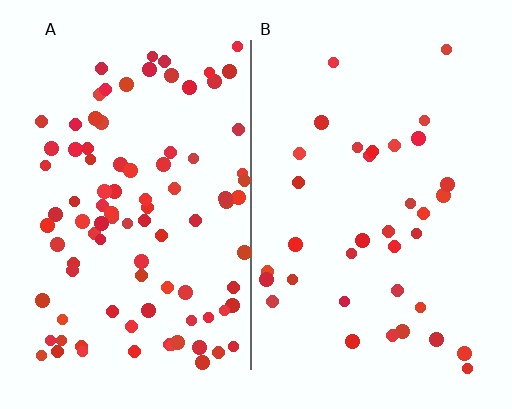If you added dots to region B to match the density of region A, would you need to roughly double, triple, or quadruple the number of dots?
Approximately triple.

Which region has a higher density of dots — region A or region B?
A (the left).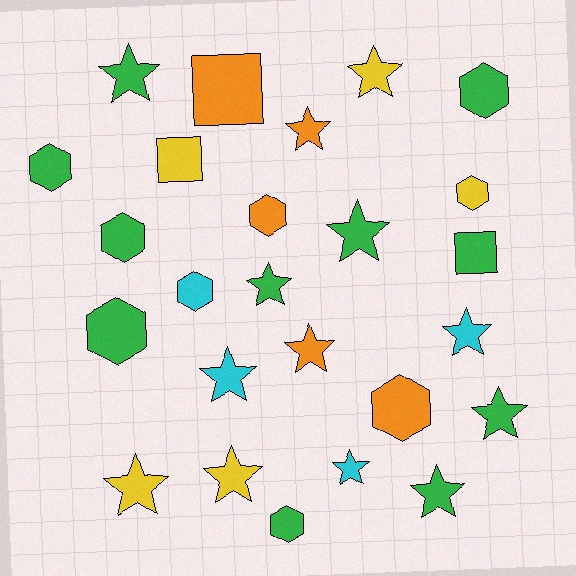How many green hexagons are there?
There are 5 green hexagons.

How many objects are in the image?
There are 25 objects.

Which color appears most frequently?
Green, with 11 objects.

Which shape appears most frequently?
Star, with 13 objects.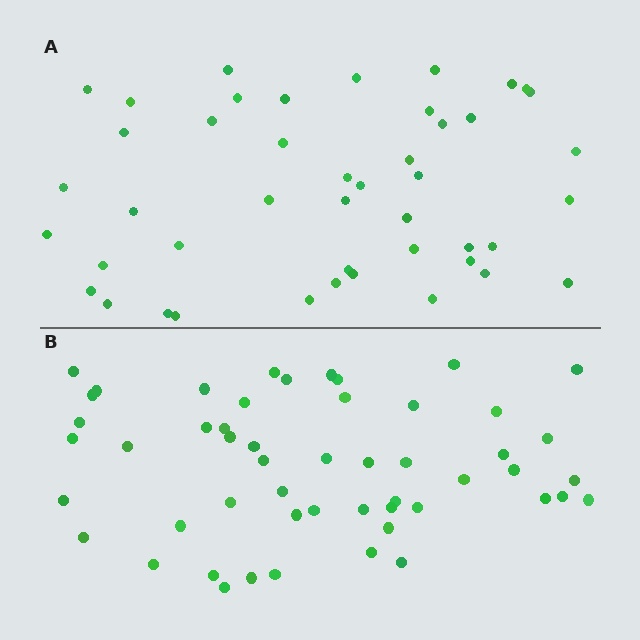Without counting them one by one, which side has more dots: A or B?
Region B (the bottom region) has more dots.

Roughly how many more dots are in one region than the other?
Region B has roughly 8 or so more dots than region A.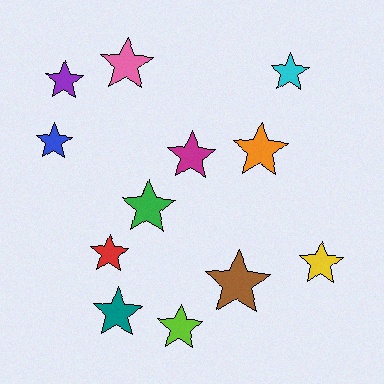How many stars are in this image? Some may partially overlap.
There are 12 stars.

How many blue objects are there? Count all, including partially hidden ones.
There is 1 blue object.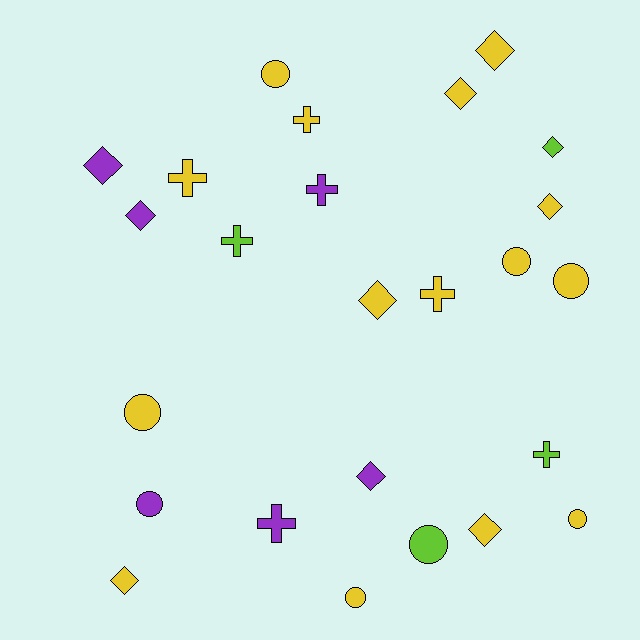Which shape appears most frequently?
Diamond, with 10 objects.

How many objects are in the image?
There are 25 objects.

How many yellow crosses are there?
There are 3 yellow crosses.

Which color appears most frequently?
Yellow, with 15 objects.